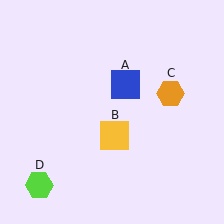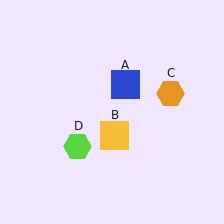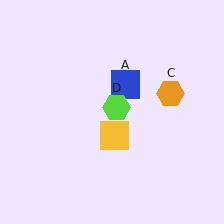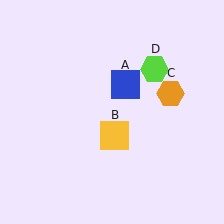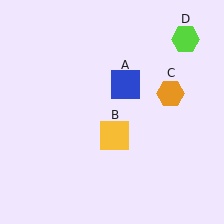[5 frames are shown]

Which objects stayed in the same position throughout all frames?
Blue square (object A) and yellow square (object B) and orange hexagon (object C) remained stationary.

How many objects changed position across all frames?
1 object changed position: lime hexagon (object D).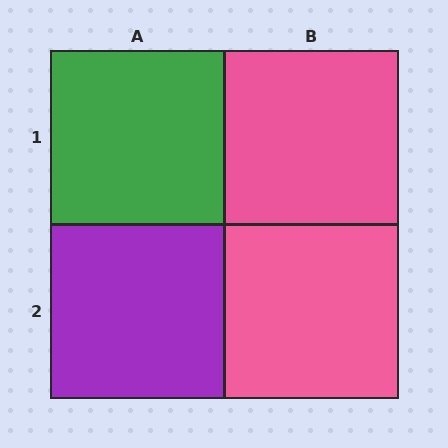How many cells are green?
1 cell is green.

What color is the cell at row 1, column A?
Green.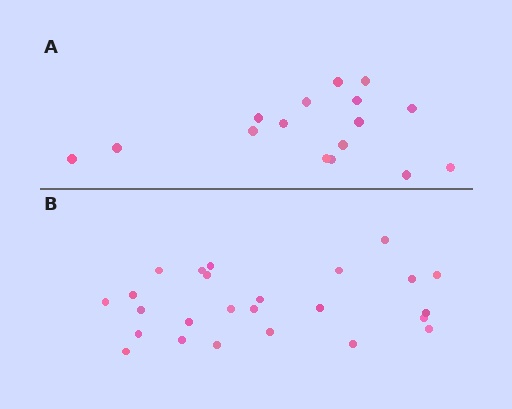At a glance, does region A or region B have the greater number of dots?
Region B (the bottom region) has more dots.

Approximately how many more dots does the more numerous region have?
Region B has roughly 8 or so more dots than region A.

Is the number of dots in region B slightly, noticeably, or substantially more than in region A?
Region B has substantially more. The ratio is roughly 1.6 to 1.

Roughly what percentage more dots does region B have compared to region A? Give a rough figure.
About 55% more.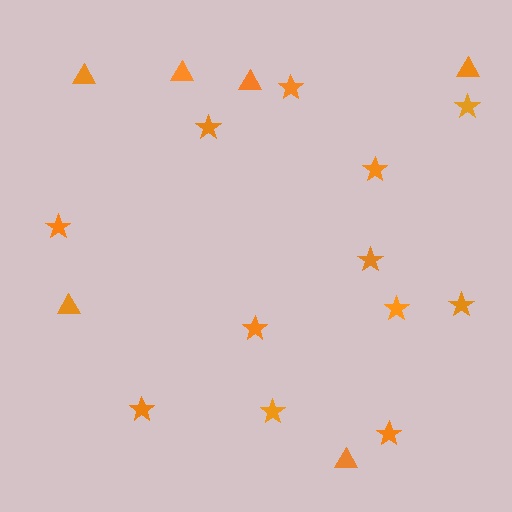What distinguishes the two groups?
There are 2 groups: one group of triangles (6) and one group of stars (12).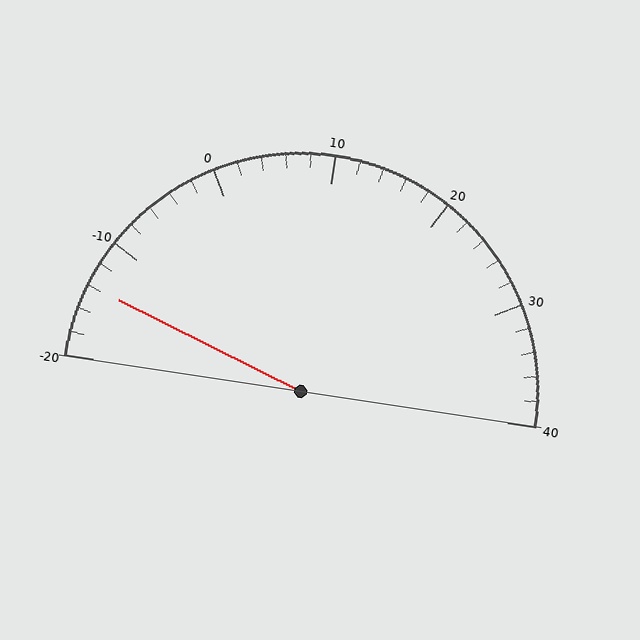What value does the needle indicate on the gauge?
The needle indicates approximately -14.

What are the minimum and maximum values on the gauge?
The gauge ranges from -20 to 40.